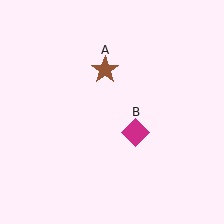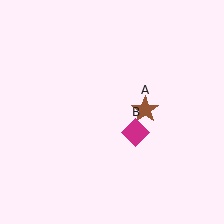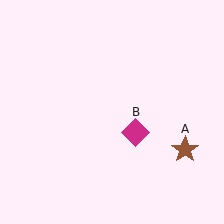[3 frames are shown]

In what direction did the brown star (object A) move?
The brown star (object A) moved down and to the right.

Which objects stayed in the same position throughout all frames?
Magenta diamond (object B) remained stationary.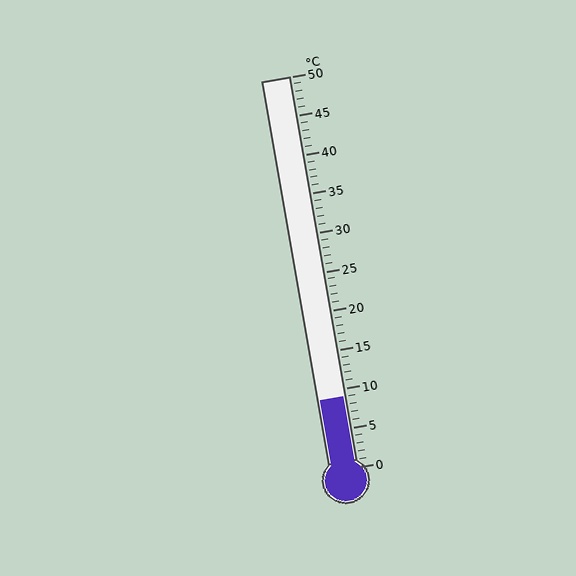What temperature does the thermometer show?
The thermometer shows approximately 9°C.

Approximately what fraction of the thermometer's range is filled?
The thermometer is filled to approximately 20% of its range.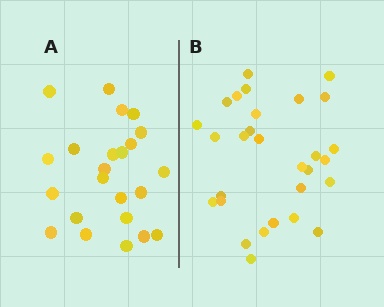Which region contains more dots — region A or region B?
Region B (the right region) has more dots.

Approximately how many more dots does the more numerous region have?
Region B has about 6 more dots than region A.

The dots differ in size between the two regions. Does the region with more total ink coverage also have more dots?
No. Region A has more total ink coverage because its dots are larger, but region B actually contains more individual dots. Total area can be misleading — the number of items is what matters here.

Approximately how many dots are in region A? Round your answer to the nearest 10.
About 20 dots. (The exact count is 23, which rounds to 20.)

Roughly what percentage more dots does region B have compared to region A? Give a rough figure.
About 25% more.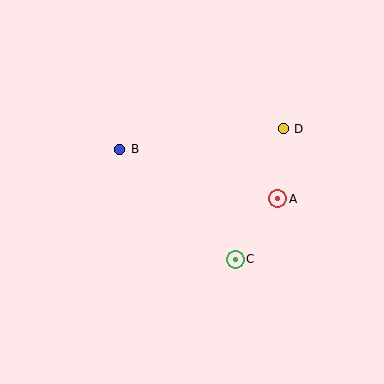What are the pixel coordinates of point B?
Point B is at (120, 149).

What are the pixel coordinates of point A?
Point A is at (278, 199).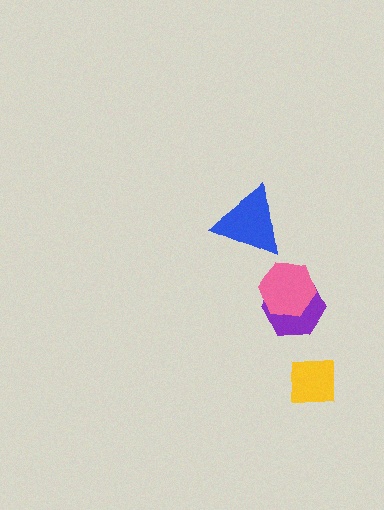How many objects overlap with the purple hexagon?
1 object overlaps with the purple hexagon.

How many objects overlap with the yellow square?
0 objects overlap with the yellow square.